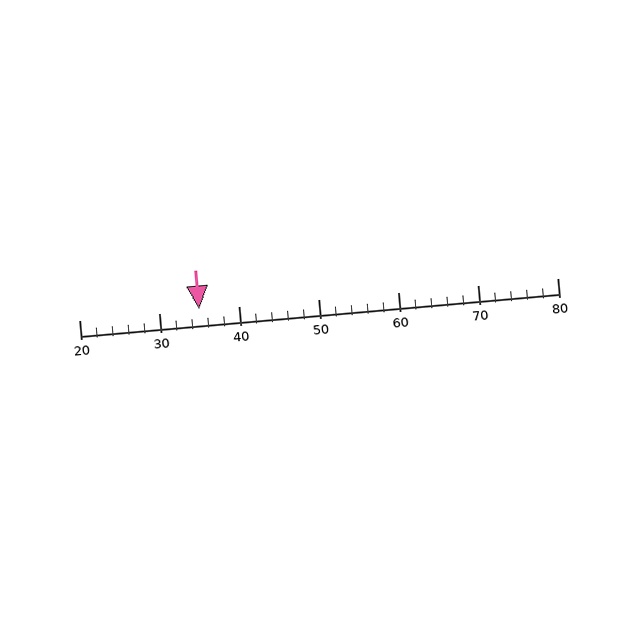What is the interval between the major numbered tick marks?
The major tick marks are spaced 10 units apart.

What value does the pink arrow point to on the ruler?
The pink arrow points to approximately 35.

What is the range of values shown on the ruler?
The ruler shows values from 20 to 80.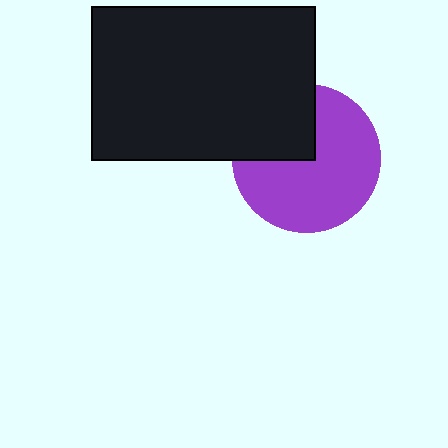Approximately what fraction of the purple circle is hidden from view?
Roughly 30% of the purple circle is hidden behind the black rectangle.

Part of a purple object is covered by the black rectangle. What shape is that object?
It is a circle.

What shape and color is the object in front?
The object in front is a black rectangle.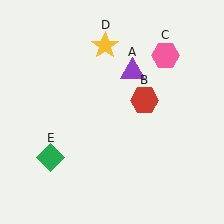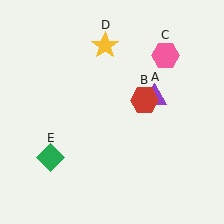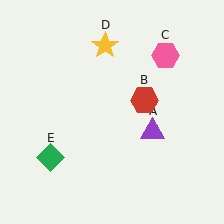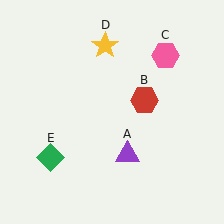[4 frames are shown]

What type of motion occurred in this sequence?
The purple triangle (object A) rotated clockwise around the center of the scene.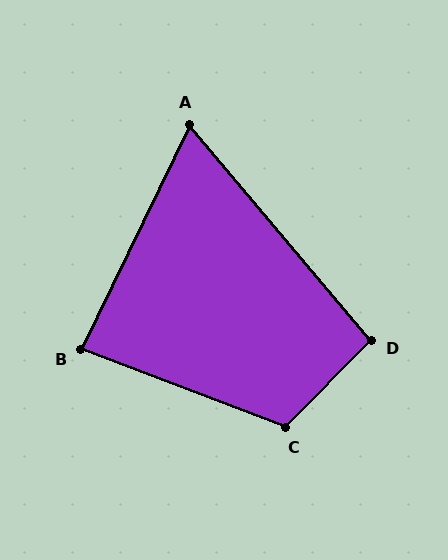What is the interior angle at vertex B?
Approximately 85 degrees (acute).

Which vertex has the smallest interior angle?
A, at approximately 66 degrees.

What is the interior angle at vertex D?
Approximately 95 degrees (obtuse).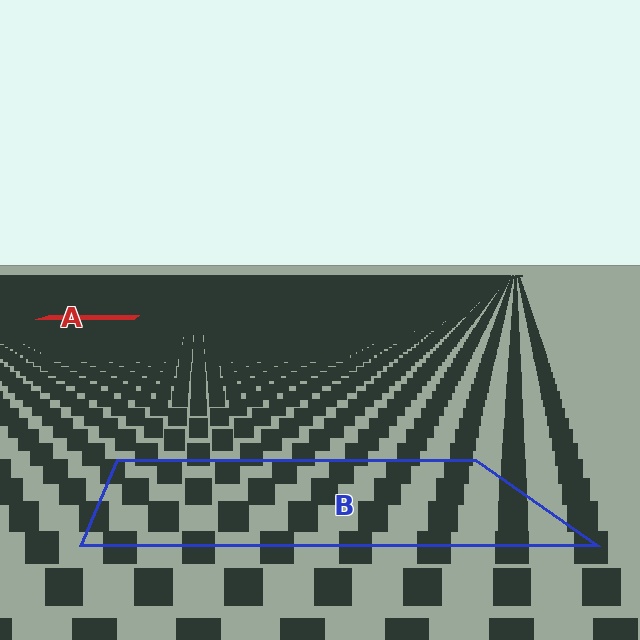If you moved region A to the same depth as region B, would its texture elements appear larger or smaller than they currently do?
They would appear larger. At a closer depth, the same texture elements are projected at a bigger on-screen size.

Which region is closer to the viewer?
Region B is closer. The texture elements there are larger and more spread out.